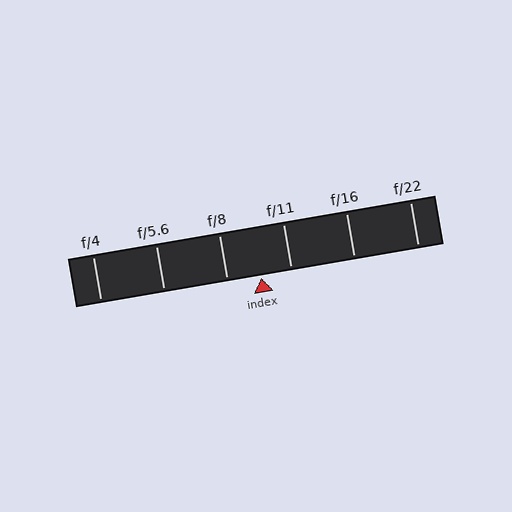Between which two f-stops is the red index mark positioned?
The index mark is between f/8 and f/11.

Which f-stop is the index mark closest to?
The index mark is closest to f/11.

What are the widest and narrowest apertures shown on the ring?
The widest aperture shown is f/4 and the narrowest is f/22.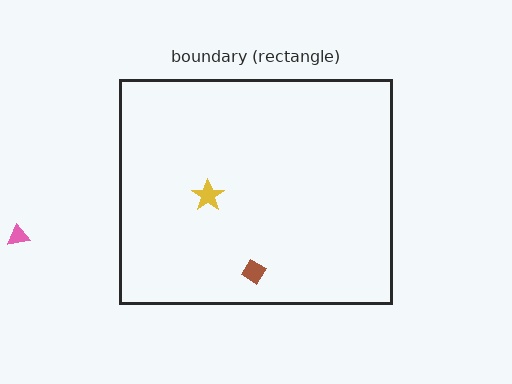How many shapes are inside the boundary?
2 inside, 1 outside.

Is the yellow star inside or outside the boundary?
Inside.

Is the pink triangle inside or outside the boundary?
Outside.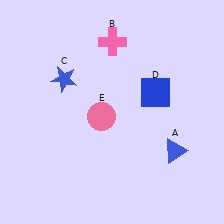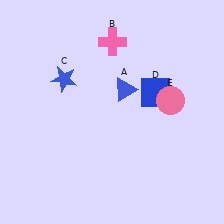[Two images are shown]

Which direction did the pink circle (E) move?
The pink circle (E) moved right.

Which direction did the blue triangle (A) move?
The blue triangle (A) moved up.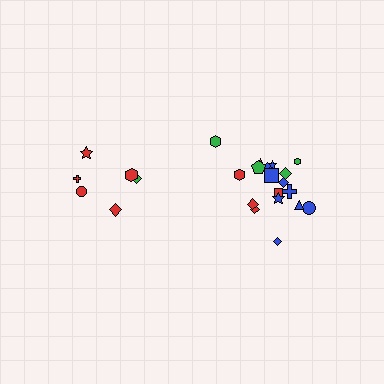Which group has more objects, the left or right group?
The right group.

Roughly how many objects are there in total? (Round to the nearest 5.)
Roughly 25 objects in total.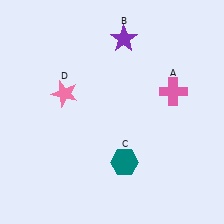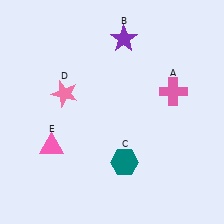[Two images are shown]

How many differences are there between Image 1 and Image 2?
There is 1 difference between the two images.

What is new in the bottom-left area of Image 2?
A pink triangle (E) was added in the bottom-left area of Image 2.